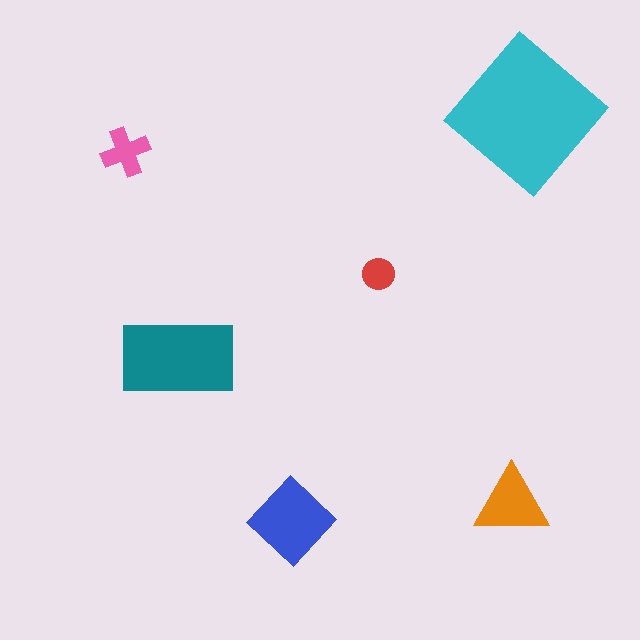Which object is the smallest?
The red circle.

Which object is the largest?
The cyan diamond.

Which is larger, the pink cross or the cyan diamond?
The cyan diamond.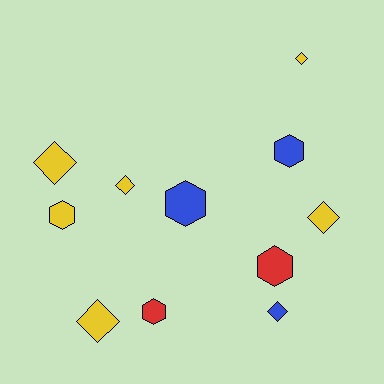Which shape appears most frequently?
Diamond, with 6 objects.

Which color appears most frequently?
Yellow, with 6 objects.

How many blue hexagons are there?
There are 2 blue hexagons.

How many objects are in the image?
There are 11 objects.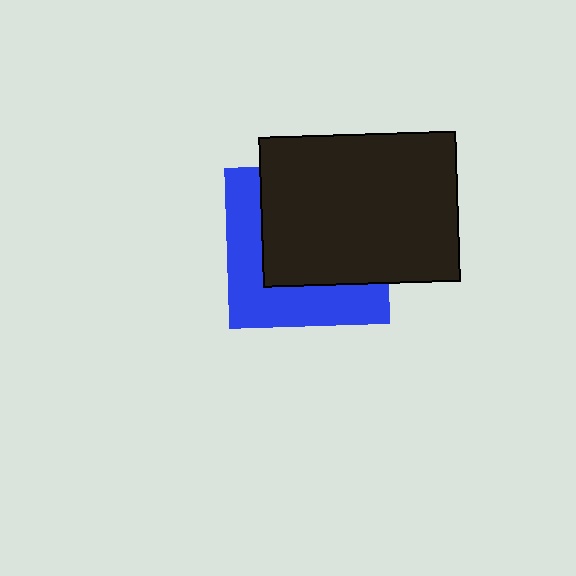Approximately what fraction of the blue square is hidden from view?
Roughly 59% of the blue square is hidden behind the black rectangle.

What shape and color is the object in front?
The object in front is a black rectangle.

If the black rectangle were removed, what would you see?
You would see the complete blue square.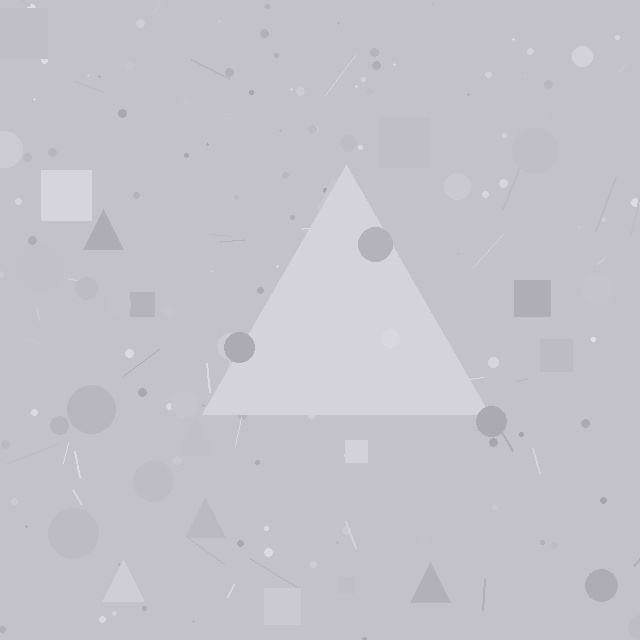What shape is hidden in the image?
A triangle is hidden in the image.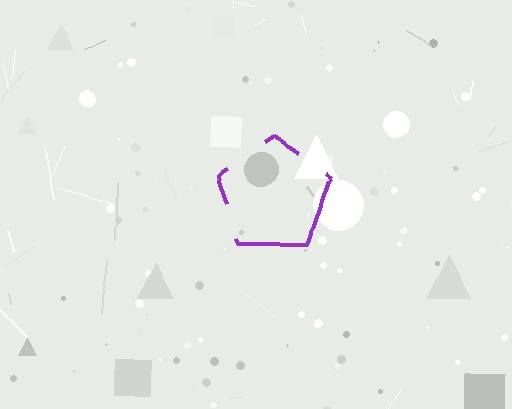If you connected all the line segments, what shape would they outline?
They would outline a pentagon.